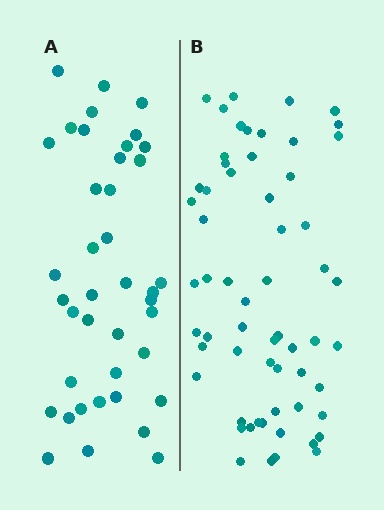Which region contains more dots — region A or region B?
Region B (the right region) has more dots.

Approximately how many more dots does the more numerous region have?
Region B has approximately 20 more dots than region A.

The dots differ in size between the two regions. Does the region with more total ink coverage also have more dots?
No. Region A has more total ink coverage because its dots are larger, but region B actually contains more individual dots. Total area can be misleading — the number of items is what matters here.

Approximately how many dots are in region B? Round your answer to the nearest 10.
About 60 dots.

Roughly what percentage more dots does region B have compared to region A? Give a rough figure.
About 50% more.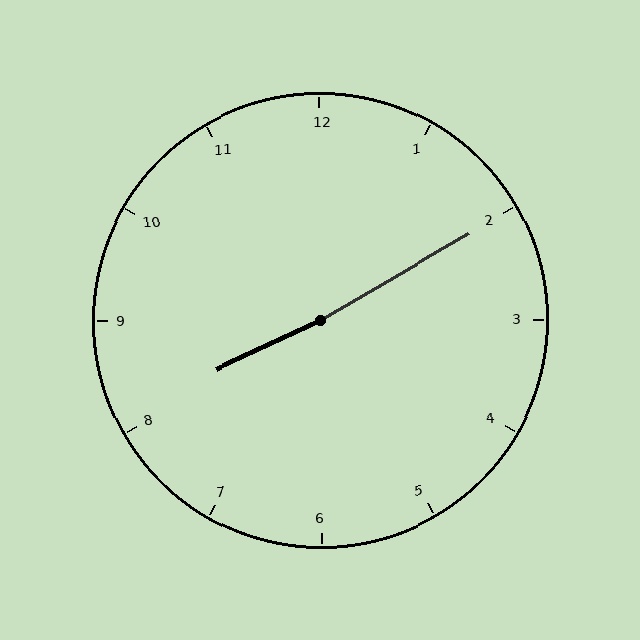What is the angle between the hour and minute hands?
Approximately 175 degrees.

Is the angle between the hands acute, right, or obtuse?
It is obtuse.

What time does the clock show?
8:10.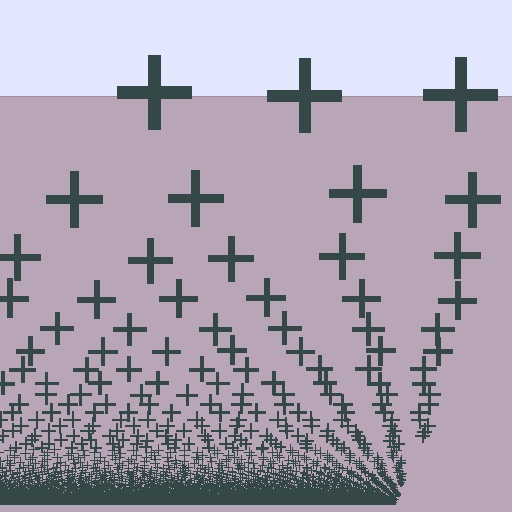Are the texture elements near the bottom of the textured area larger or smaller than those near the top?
Smaller. The gradient is inverted — elements near the bottom are smaller and denser.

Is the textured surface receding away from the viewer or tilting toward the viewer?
The surface appears to tilt toward the viewer. Texture elements get larger and sparser toward the top.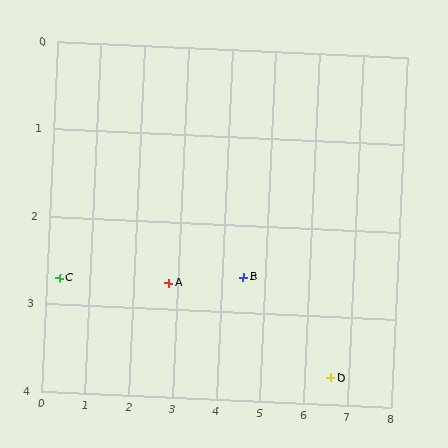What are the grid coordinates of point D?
Point D is at approximately (6.6, 3.7).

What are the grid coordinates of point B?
Point B is at approximately (4.5, 2.6).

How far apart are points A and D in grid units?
Points A and D are about 3.9 grid units apart.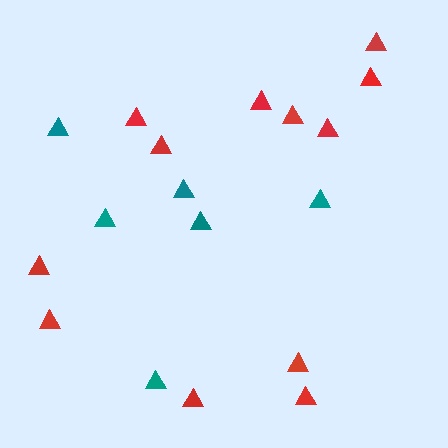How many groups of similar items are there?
There are 2 groups: one group of teal triangles (6) and one group of red triangles (12).